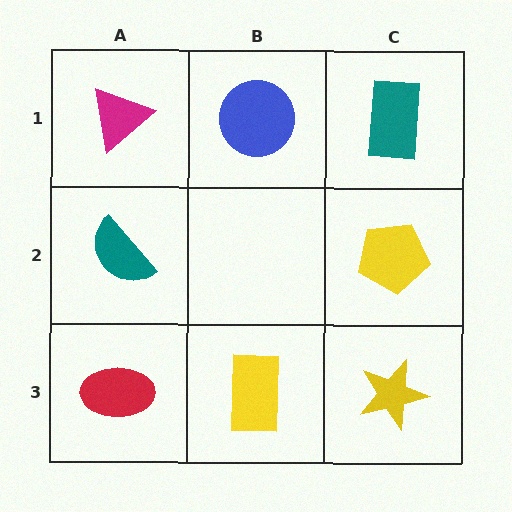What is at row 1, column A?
A magenta triangle.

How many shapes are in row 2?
2 shapes.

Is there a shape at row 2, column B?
No, that cell is empty.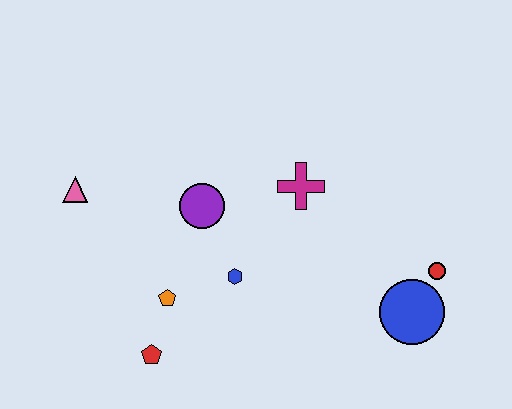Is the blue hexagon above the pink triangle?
No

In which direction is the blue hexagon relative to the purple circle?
The blue hexagon is below the purple circle.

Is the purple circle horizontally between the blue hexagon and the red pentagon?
Yes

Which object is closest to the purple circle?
The blue hexagon is closest to the purple circle.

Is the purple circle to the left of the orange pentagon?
No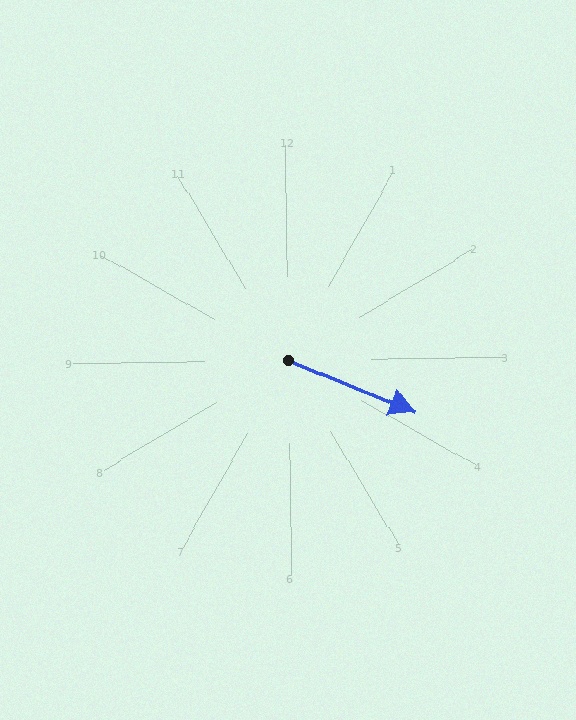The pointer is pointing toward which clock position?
Roughly 4 o'clock.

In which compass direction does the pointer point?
Southeast.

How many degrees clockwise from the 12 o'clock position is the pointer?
Approximately 113 degrees.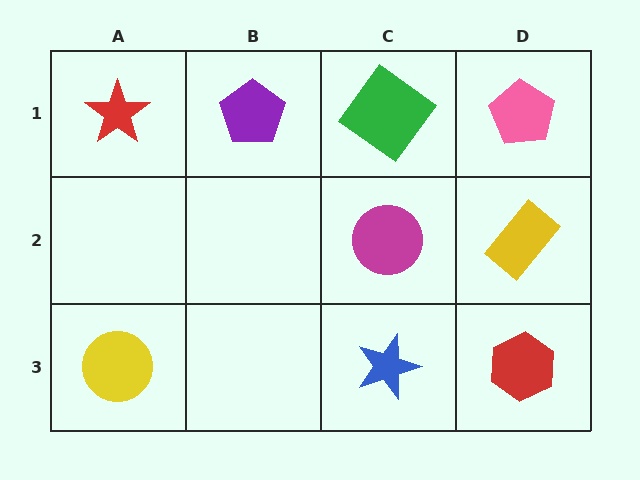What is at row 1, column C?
A green diamond.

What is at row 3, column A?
A yellow circle.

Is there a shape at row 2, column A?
No, that cell is empty.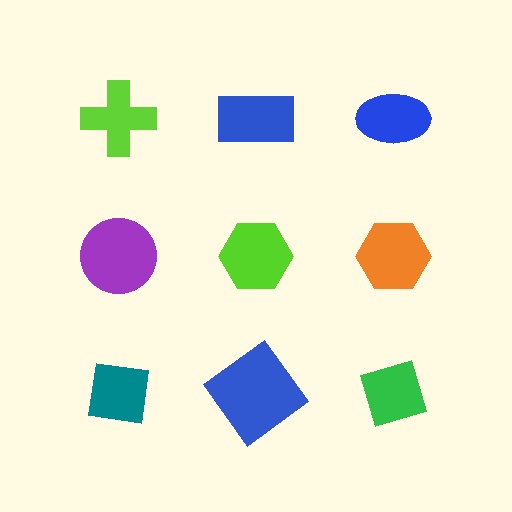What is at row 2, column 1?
A purple circle.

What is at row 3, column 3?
A green diamond.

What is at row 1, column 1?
A lime cross.